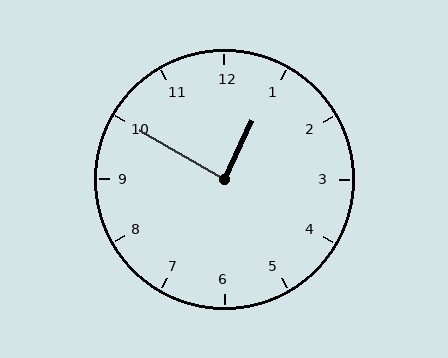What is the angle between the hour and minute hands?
Approximately 85 degrees.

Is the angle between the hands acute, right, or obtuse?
It is right.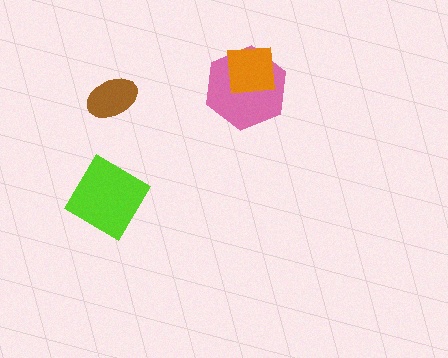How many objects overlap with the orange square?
1 object overlaps with the orange square.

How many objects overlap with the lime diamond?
0 objects overlap with the lime diamond.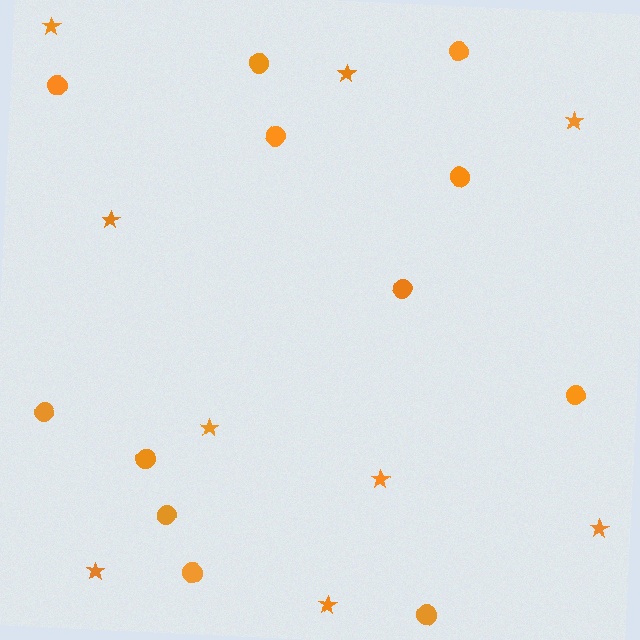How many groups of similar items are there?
There are 2 groups: one group of stars (9) and one group of circles (12).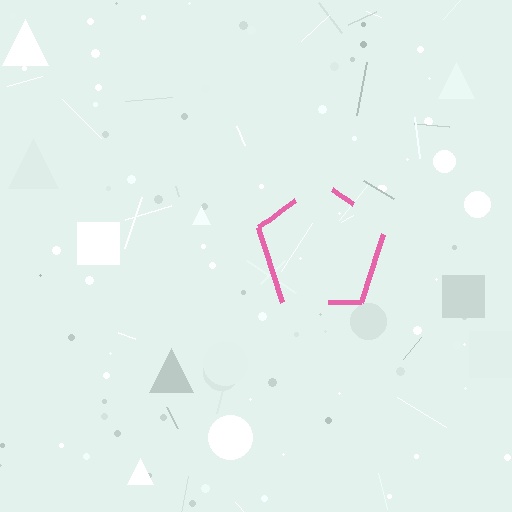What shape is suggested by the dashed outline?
The dashed outline suggests a pentagon.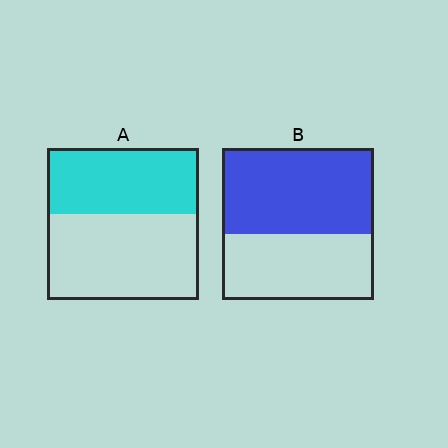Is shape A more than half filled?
No.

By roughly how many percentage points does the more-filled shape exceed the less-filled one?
By roughly 15 percentage points (B over A).